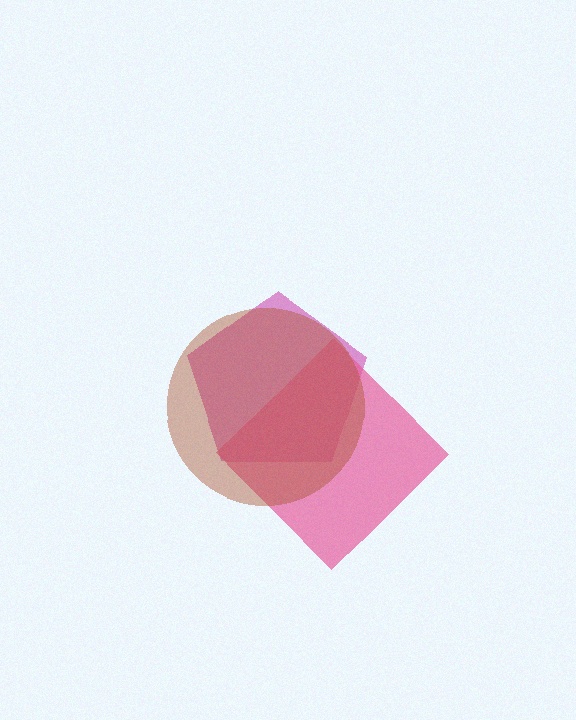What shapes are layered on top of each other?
The layered shapes are: a magenta pentagon, a pink diamond, a brown circle.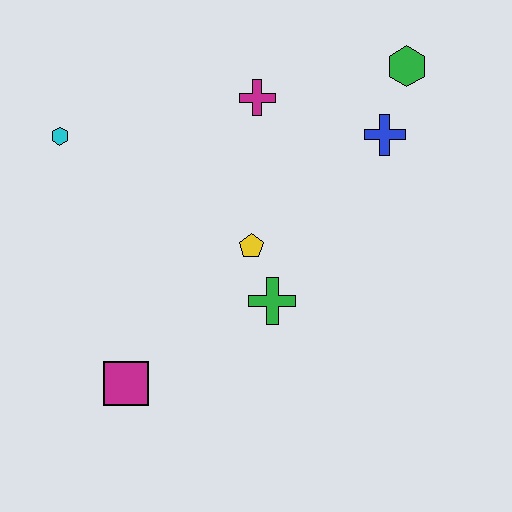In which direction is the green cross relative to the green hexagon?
The green cross is below the green hexagon.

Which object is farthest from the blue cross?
The magenta square is farthest from the blue cross.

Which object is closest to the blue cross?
The green hexagon is closest to the blue cross.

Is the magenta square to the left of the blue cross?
Yes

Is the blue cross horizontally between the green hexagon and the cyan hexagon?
Yes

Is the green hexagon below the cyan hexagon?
No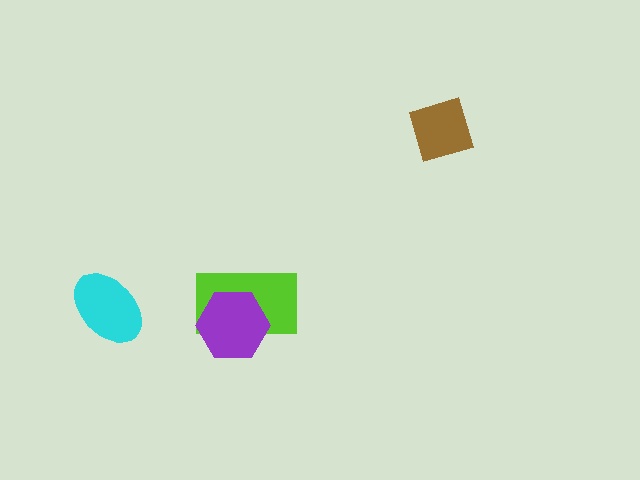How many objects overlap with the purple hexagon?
1 object overlaps with the purple hexagon.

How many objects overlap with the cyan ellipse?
0 objects overlap with the cyan ellipse.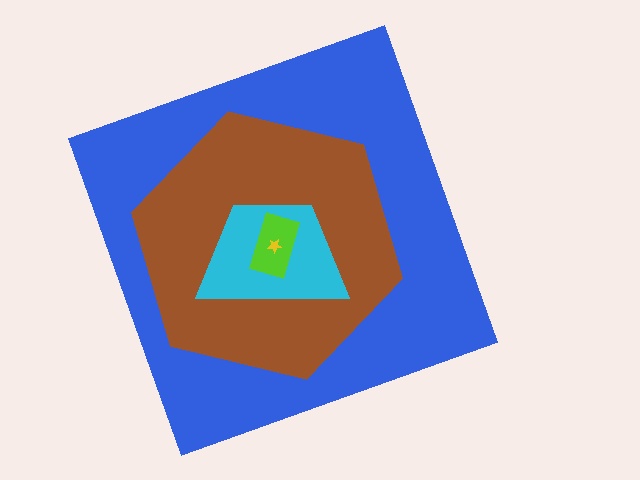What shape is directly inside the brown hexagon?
The cyan trapezoid.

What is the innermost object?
The yellow star.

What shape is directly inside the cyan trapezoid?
The lime rectangle.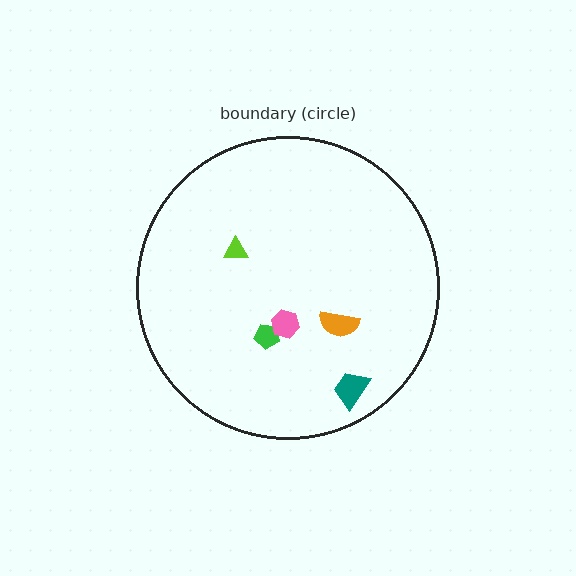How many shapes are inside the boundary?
5 inside, 0 outside.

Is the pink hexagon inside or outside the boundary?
Inside.